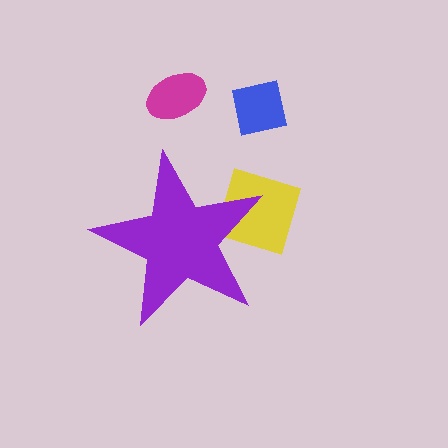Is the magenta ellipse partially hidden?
No, the magenta ellipse is fully visible.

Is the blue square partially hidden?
No, the blue square is fully visible.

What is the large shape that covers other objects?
A purple star.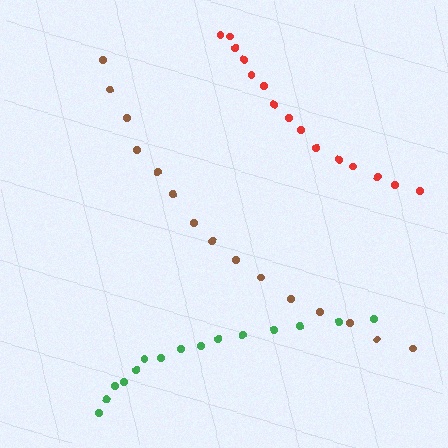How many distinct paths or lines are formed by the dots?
There are 3 distinct paths.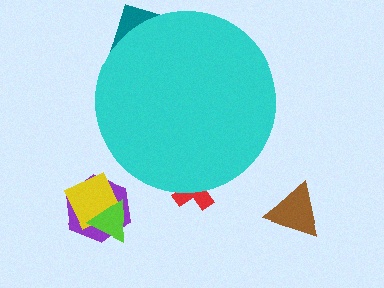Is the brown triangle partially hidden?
No, the brown triangle is fully visible.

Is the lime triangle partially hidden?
No, the lime triangle is fully visible.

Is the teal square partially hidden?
Yes, the teal square is partially hidden behind the cyan circle.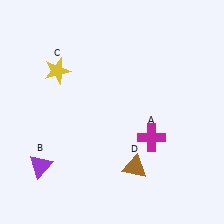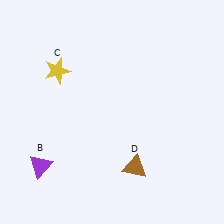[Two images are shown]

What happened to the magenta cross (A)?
The magenta cross (A) was removed in Image 2. It was in the bottom-right area of Image 1.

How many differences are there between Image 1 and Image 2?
There is 1 difference between the two images.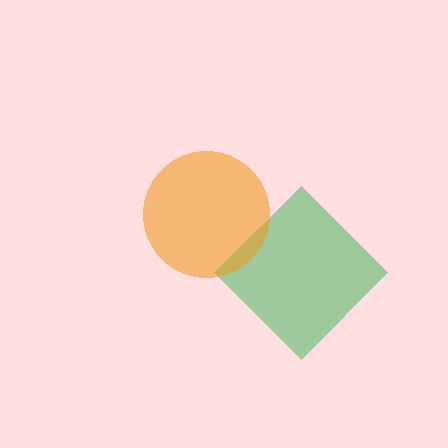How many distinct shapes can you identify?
There are 2 distinct shapes: a green diamond, an orange circle.